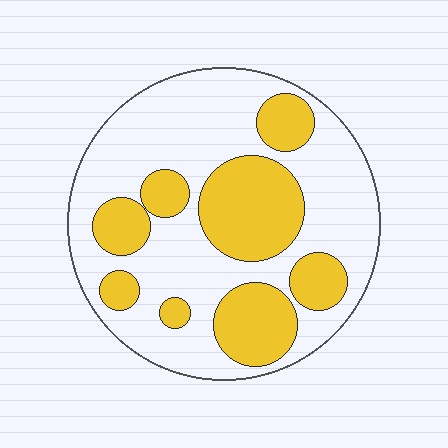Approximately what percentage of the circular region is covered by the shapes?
Approximately 35%.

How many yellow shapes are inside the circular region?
8.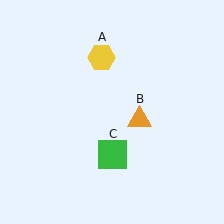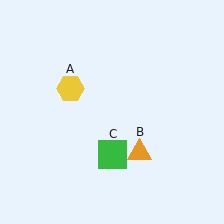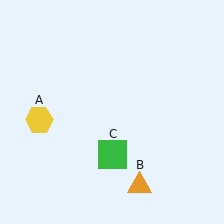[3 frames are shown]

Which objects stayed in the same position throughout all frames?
Green square (object C) remained stationary.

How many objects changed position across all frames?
2 objects changed position: yellow hexagon (object A), orange triangle (object B).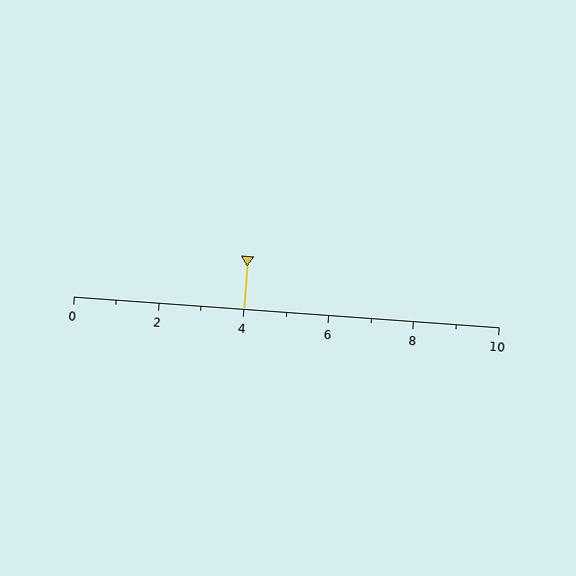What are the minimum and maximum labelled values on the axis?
The axis runs from 0 to 10.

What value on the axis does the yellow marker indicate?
The marker indicates approximately 4.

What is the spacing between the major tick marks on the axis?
The major ticks are spaced 2 apart.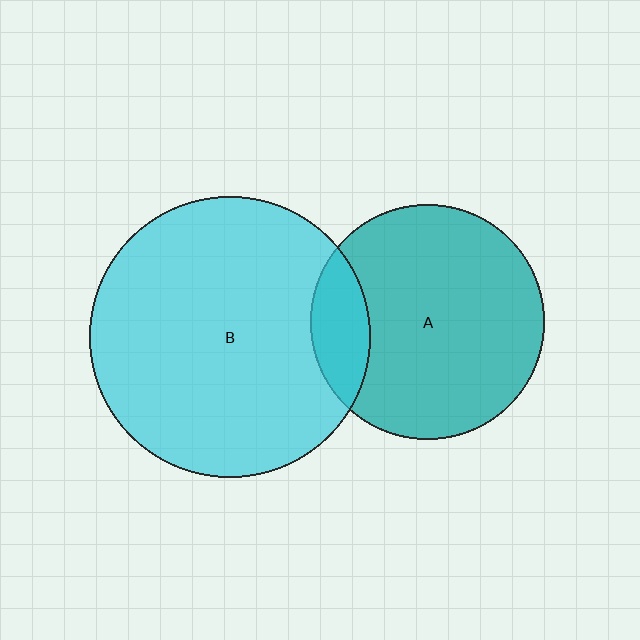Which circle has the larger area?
Circle B (cyan).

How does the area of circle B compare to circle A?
Approximately 1.4 times.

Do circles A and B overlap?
Yes.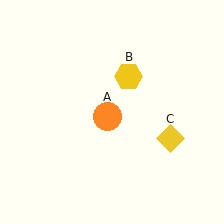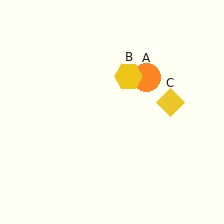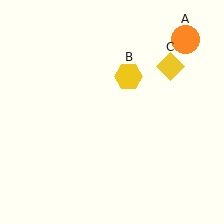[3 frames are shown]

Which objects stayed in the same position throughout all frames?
Yellow hexagon (object B) remained stationary.